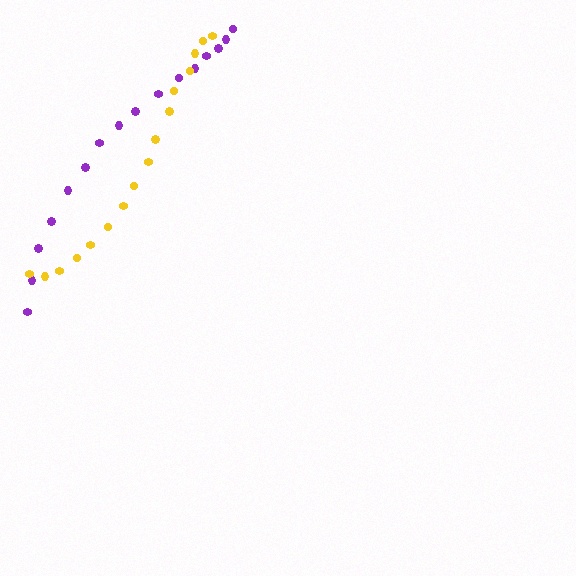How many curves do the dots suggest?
There are 2 distinct paths.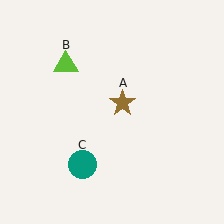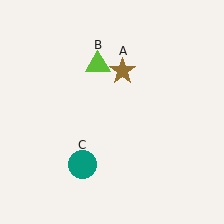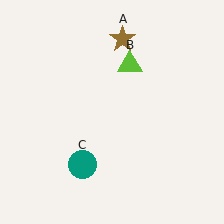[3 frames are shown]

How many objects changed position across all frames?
2 objects changed position: brown star (object A), lime triangle (object B).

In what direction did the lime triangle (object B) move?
The lime triangle (object B) moved right.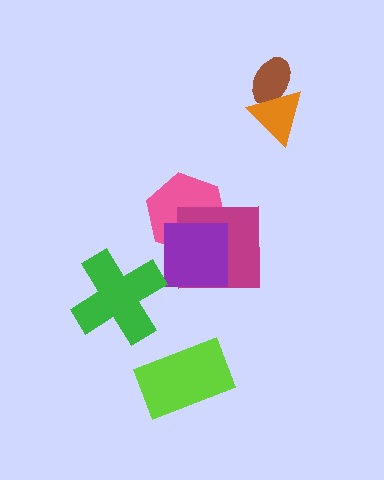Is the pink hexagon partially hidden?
Yes, it is partially covered by another shape.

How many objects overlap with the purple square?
2 objects overlap with the purple square.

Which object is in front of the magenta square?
The purple square is in front of the magenta square.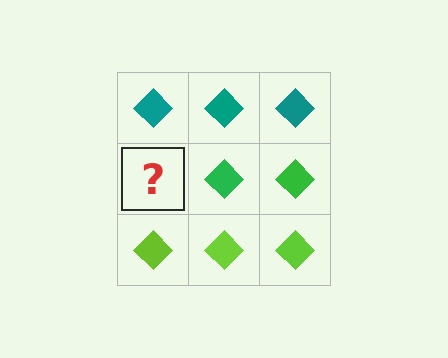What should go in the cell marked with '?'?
The missing cell should contain a green diamond.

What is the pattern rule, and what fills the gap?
The rule is that each row has a consistent color. The gap should be filled with a green diamond.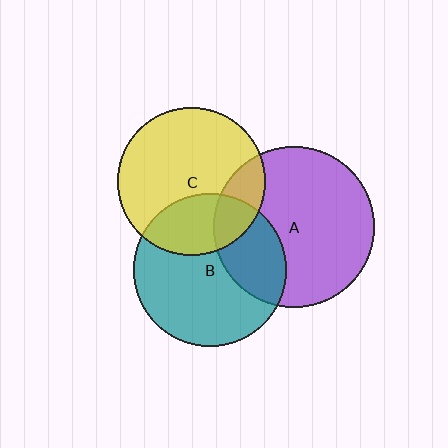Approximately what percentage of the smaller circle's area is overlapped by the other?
Approximately 30%.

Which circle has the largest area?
Circle A (purple).